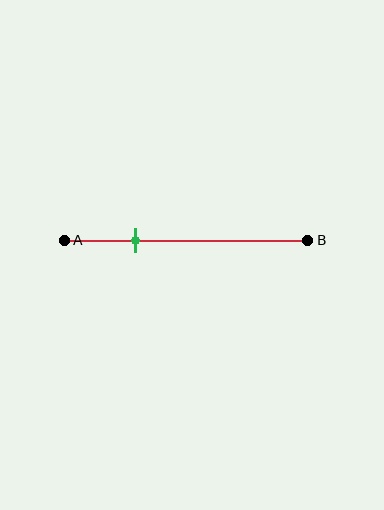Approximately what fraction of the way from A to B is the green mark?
The green mark is approximately 30% of the way from A to B.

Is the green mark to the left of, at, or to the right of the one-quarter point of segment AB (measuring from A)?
The green mark is to the right of the one-quarter point of segment AB.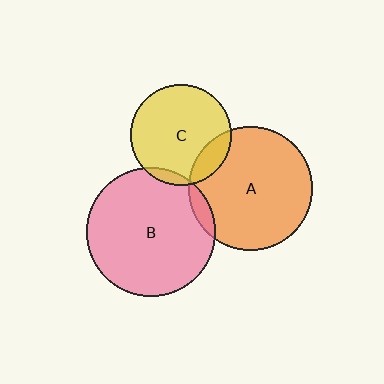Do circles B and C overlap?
Yes.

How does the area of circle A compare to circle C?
Approximately 1.5 times.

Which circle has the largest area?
Circle B (pink).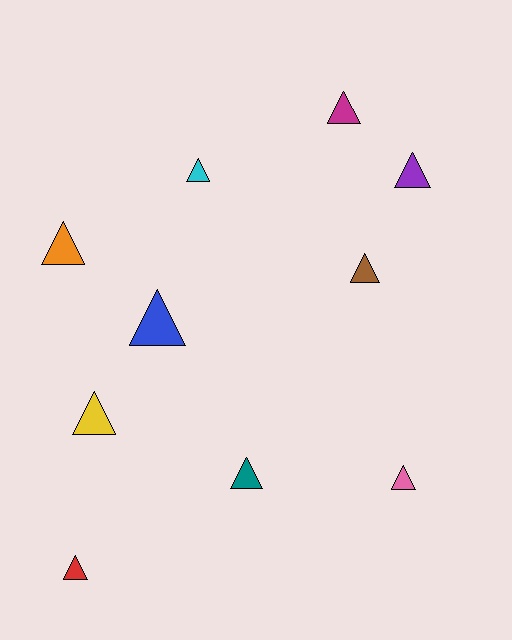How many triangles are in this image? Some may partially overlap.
There are 10 triangles.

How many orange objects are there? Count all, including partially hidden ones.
There is 1 orange object.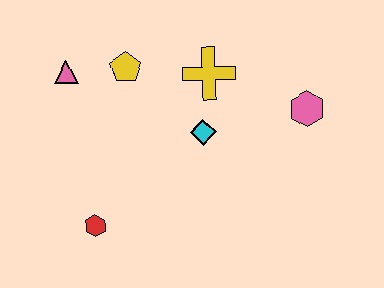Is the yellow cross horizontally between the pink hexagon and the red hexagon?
Yes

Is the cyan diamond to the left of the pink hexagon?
Yes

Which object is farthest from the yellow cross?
The red hexagon is farthest from the yellow cross.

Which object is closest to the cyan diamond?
The yellow cross is closest to the cyan diamond.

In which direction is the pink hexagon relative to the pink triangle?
The pink hexagon is to the right of the pink triangle.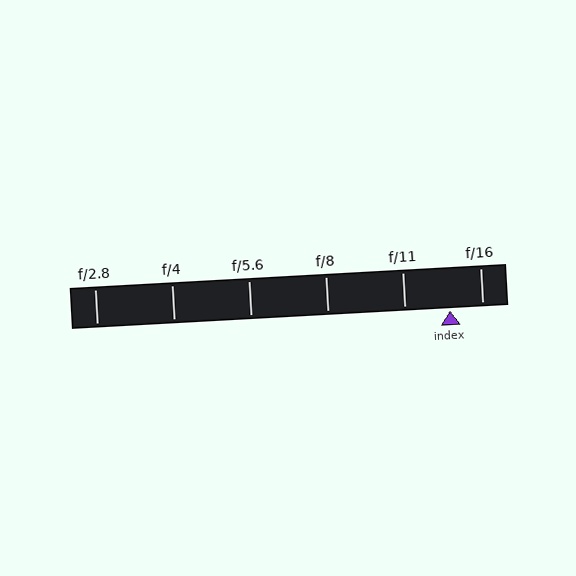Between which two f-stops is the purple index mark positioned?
The index mark is between f/11 and f/16.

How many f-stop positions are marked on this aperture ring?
There are 6 f-stop positions marked.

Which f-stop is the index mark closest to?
The index mark is closest to f/16.